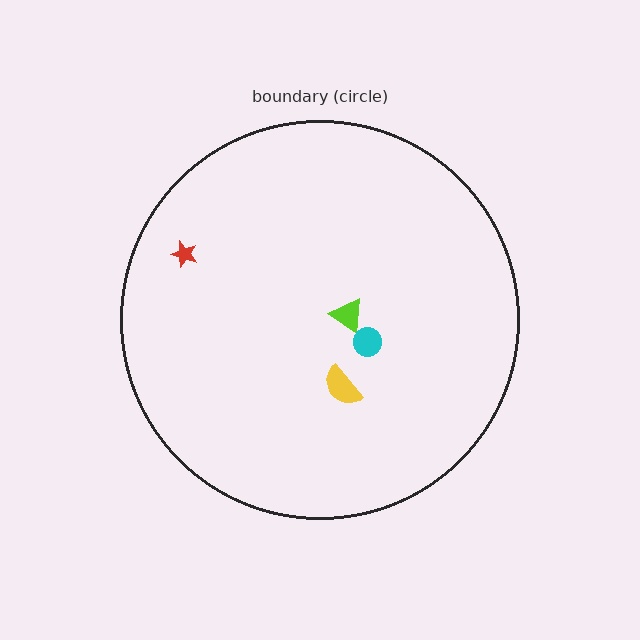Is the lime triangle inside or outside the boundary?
Inside.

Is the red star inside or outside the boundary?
Inside.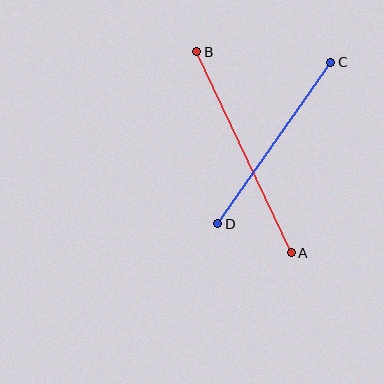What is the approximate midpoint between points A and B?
The midpoint is at approximately (244, 152) pixels.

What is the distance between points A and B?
The distance is approximately 222 pixels.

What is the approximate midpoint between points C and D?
The midpoint is at approximately (274, 143) pixels.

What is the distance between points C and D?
The distance is approximately 197 pixels.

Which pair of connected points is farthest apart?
Points A and B are farthest apart.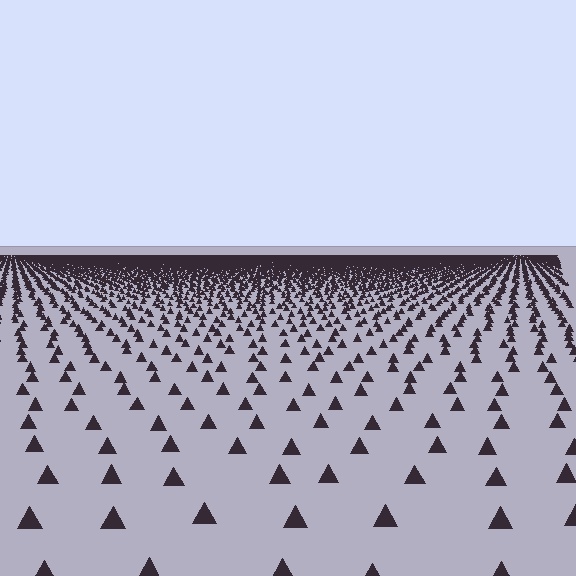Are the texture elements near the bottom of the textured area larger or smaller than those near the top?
Larger. Near the bottom, elements are closer to the viewer and appear at a bigger on-screen size.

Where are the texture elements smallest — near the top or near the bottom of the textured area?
Near the top.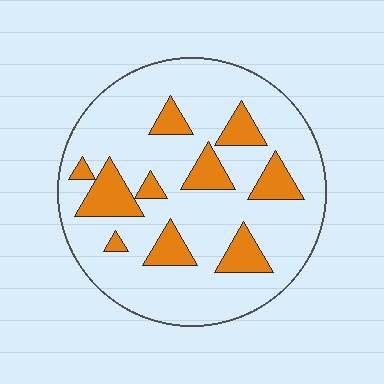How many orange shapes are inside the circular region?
10.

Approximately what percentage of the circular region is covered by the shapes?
Approximately 20%.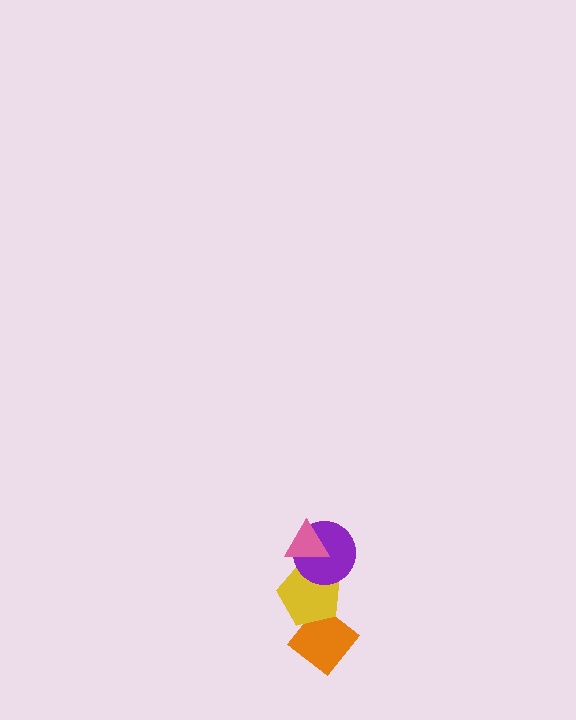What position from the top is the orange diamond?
The orange diamond is 4th from the top.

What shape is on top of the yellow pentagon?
The purple circle is on top of the yellow pentagon.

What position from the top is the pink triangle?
The pink triangle is 1st from the top.